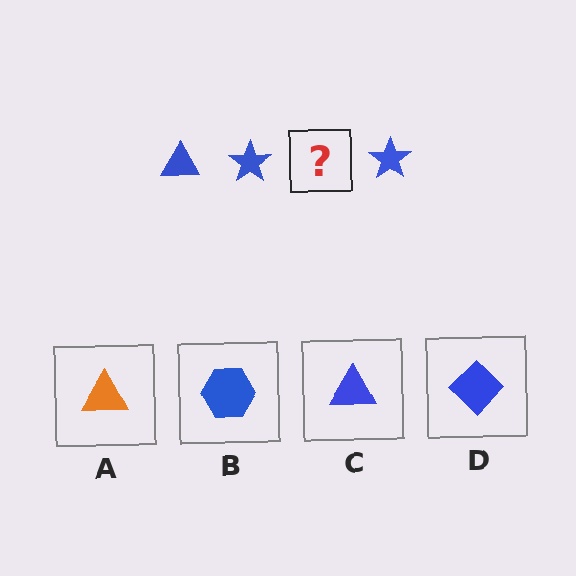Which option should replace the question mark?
Option C.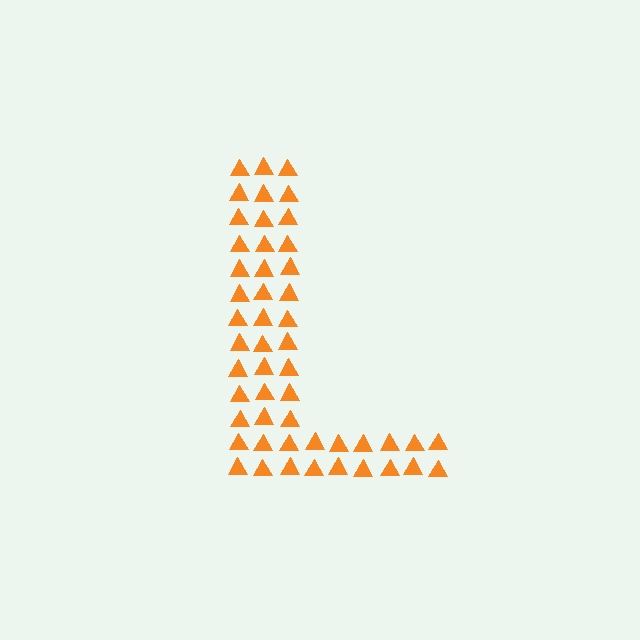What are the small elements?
The small elements are triangles.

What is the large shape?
The large shape is the letter L.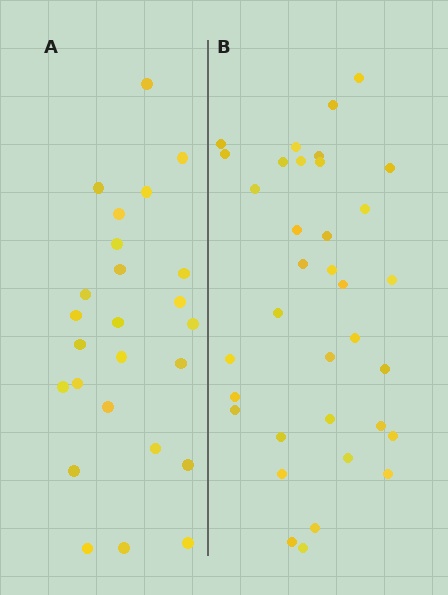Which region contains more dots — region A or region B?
Region B (the right region) has more dots.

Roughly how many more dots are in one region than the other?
Region B has roughly 10 or so more dots than region A.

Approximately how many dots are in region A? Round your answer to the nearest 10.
About 20 dots. (The exact count is 25, which rounds to 20.)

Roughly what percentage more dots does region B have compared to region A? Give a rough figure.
About 40% more.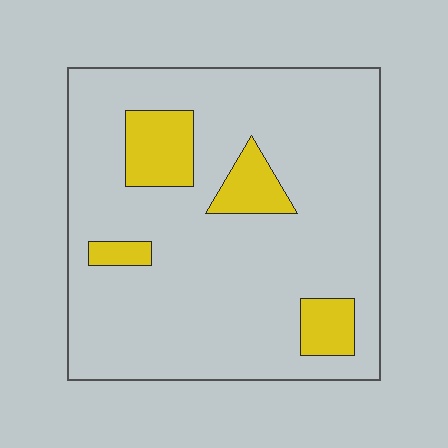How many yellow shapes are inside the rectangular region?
4.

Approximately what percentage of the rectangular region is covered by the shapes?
Approximately 15%.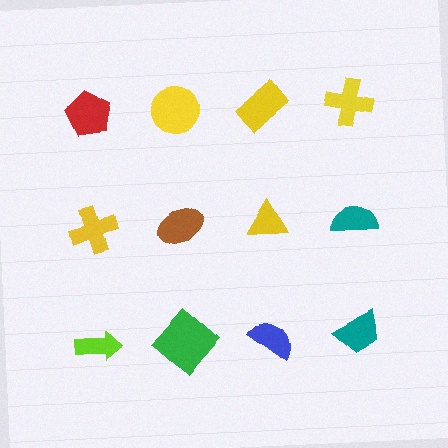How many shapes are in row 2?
4 shapes.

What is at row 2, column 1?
A yellow cross.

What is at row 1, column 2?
A yellow circle.